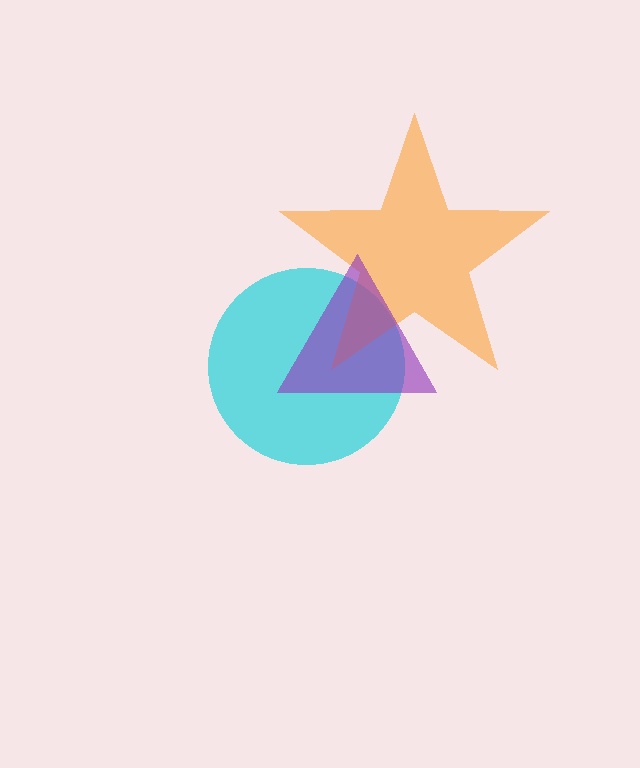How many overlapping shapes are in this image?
There are 3 overlapping shapes in the image.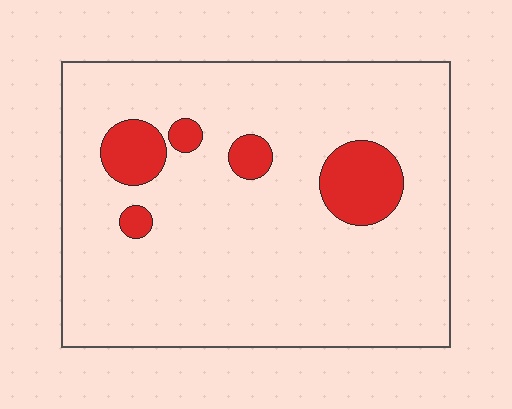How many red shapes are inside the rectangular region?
5.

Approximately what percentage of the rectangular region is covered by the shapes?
Approximately 10%.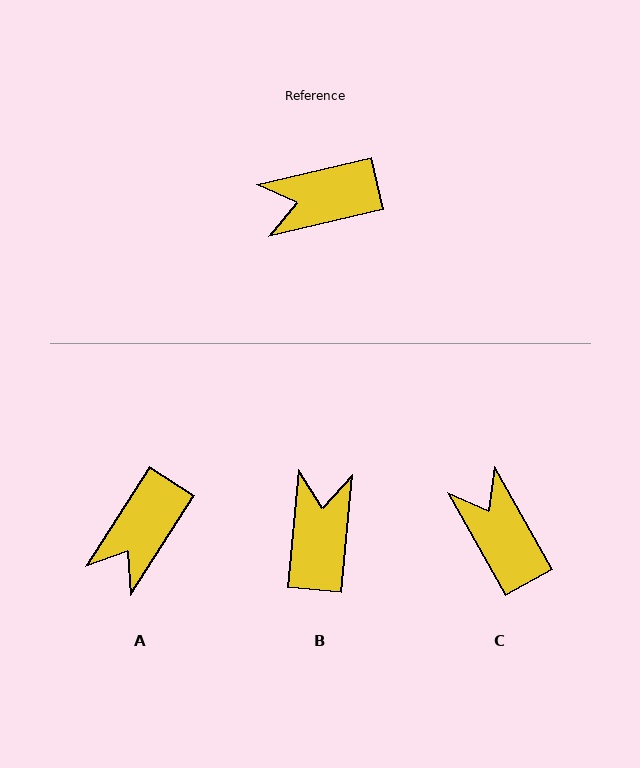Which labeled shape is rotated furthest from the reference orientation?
B, about 108 degrees away.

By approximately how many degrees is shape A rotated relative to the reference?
Approximately 44 degrees counter-clockwise.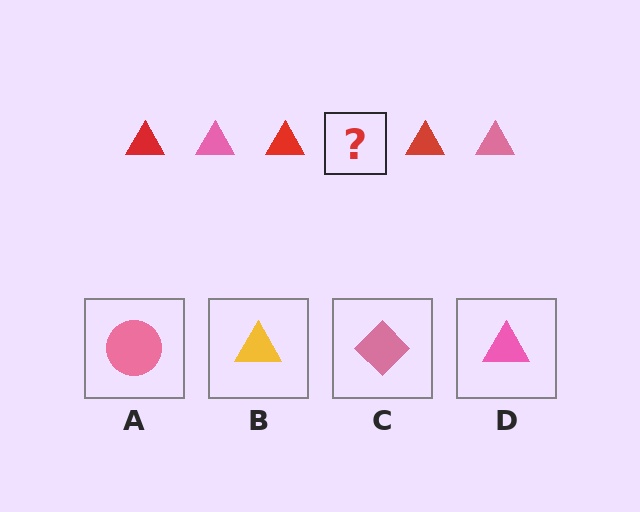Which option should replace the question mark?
Option D.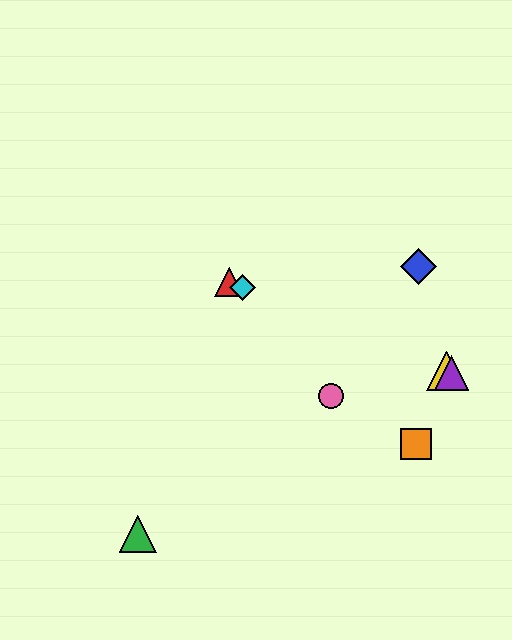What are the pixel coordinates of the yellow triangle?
The yellow triangle is at (446, 371).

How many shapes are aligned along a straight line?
4 shapes (the red triangle, the yellow triangle, the purple triangle, the cyan diamond) are aligned along a straight line.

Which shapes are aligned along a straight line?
The red triangle, the yellow triangle, the purple triangle, the cyan diamond are aligned along a straight line.